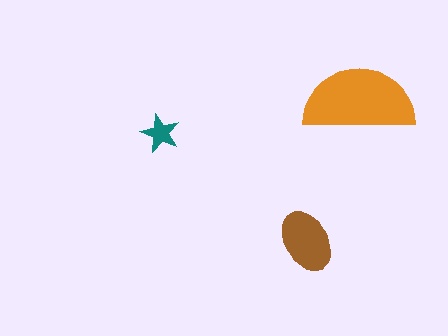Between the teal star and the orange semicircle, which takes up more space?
The orange semicircle.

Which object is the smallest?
The teal star.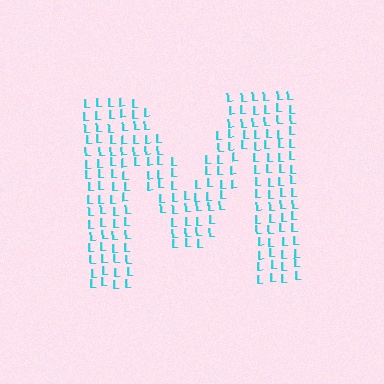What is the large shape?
The large shape is the letter M.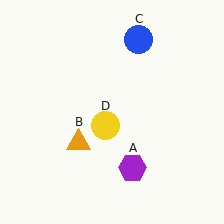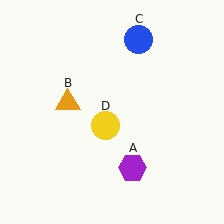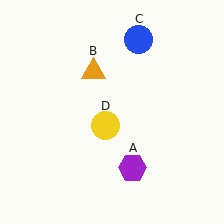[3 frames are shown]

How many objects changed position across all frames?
1 object changed position: orange triangle (object B).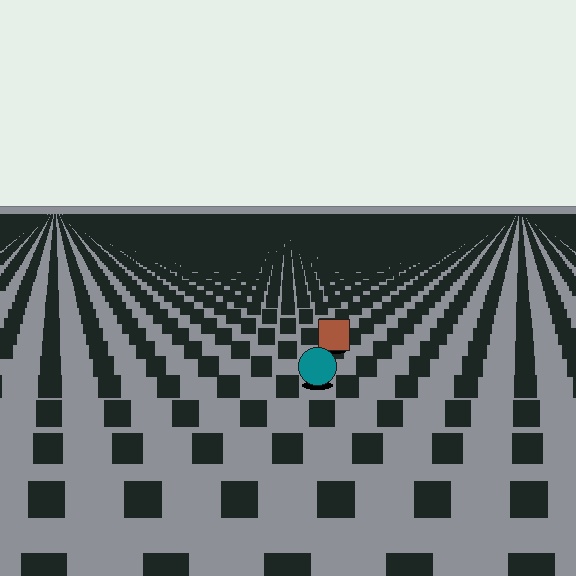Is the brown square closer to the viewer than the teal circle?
No. The teal circle is closer — you can tell from the texture gradient: the ground texture is coarser near it.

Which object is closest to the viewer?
The teal circle is closest. The texture marks near it are larger and more spread out.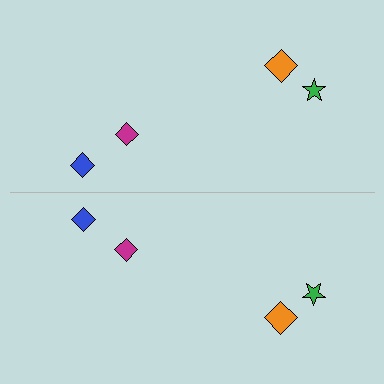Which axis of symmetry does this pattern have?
The pattern has a horizontal axis of symmetry running through the center of the image.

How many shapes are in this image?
There are 8 shapes in this image.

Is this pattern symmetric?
Yes, this pattern has bilateral (reflection) symmetry.